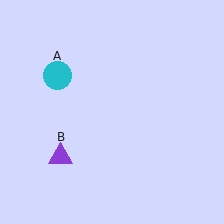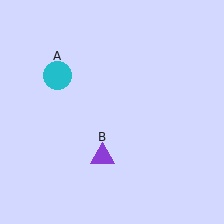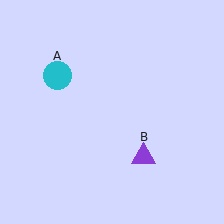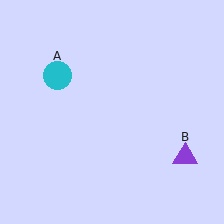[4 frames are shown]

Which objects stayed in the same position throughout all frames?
Cyan circle (object A) remained stationary.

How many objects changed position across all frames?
1 object changed position: purple triangle (object B).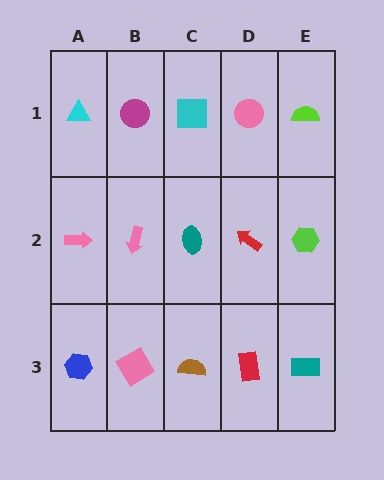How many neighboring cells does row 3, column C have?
3.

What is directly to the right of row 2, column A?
A pink arrow.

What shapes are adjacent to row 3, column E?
A lime hexagon (row 2, column E), a red rectangle (row 3, column D).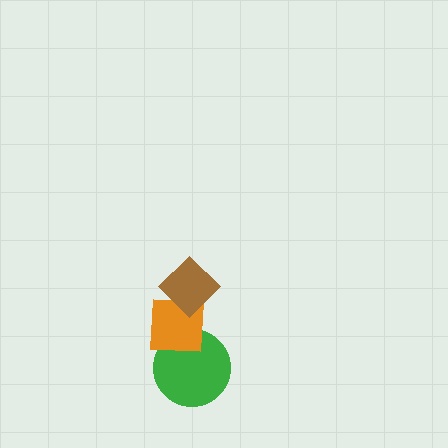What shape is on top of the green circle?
The orange square is on top of the green circle.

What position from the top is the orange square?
The orange square is 2nd from the top.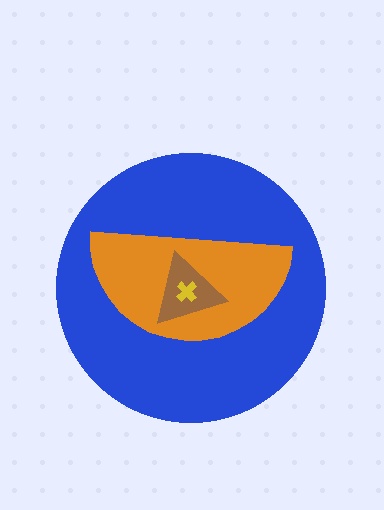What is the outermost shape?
The blue circle.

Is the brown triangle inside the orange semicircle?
Yes.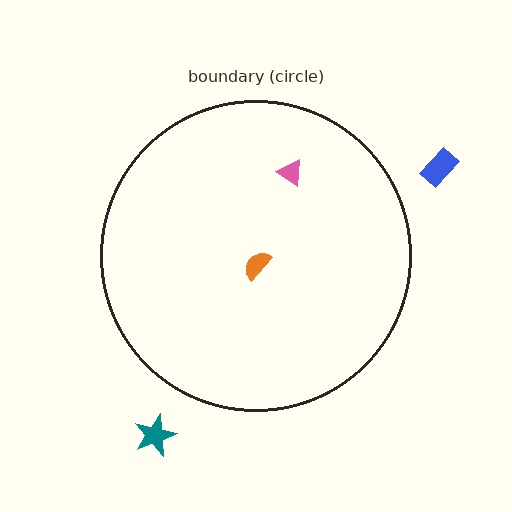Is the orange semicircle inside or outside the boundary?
Inside.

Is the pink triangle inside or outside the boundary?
Inside.